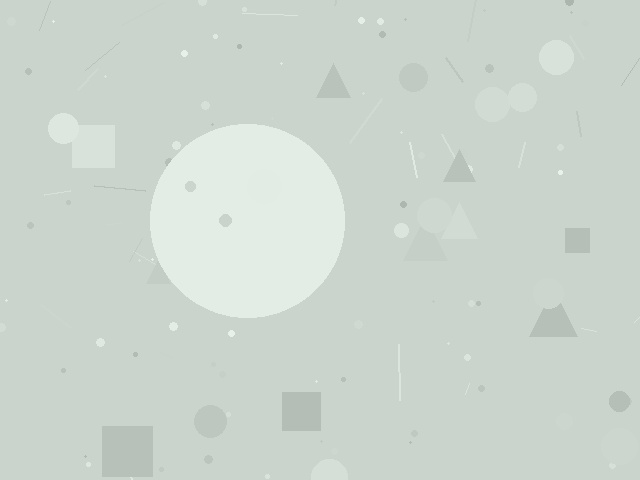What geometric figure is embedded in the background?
A circle is embedded in the background.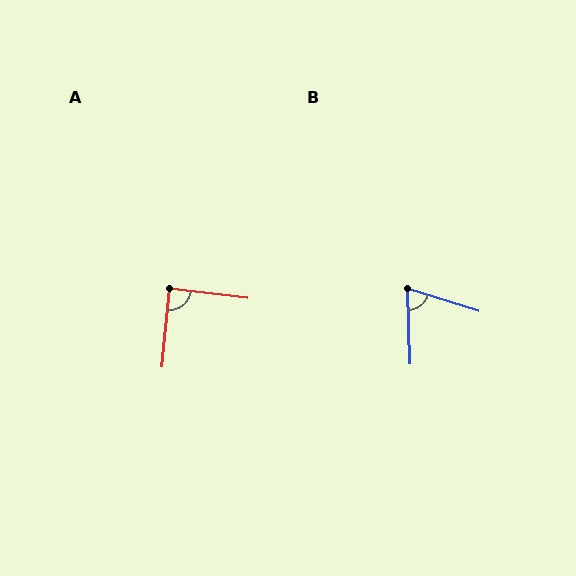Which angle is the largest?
A, at approximately 88 degrees.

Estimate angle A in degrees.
Approximately 88 degrees.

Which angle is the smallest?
B, at approximately 71 degrees.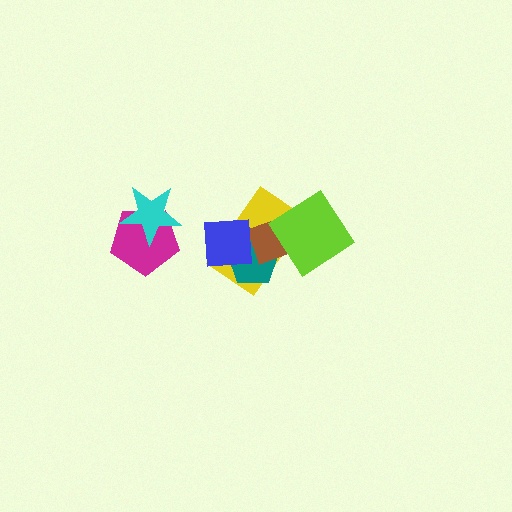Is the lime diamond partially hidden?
No, no other shape covers it.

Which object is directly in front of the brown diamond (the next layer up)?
The blue square is directly in front of the brown diamond.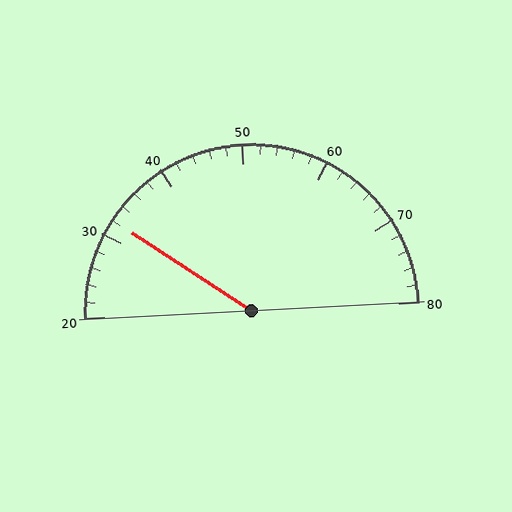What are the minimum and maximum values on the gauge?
The gauge ranges from 20 to 80.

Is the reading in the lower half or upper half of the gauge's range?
The reading is in the lower half of the range (20 to 80).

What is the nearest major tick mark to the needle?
The nearest major tick mark is 30.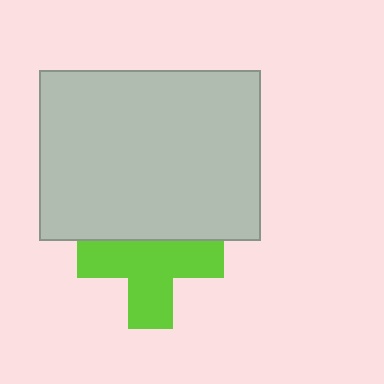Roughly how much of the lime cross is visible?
Most of it is visible (roughly 68%).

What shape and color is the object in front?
The object in front is a light gray rectangle.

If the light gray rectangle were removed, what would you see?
You would see the complete lime cross.